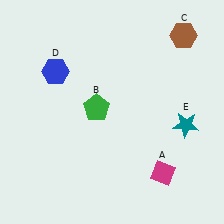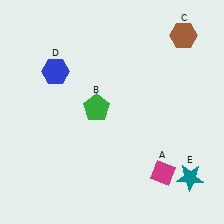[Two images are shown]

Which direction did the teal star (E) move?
The teal star (E) moved down.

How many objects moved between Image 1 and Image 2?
1 object moved between the two images.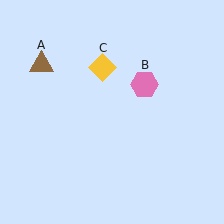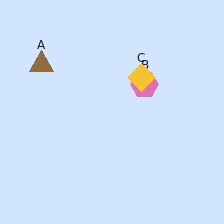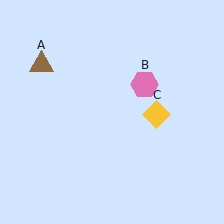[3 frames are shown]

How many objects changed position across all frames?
1 object changed position: yellow diamond (object C).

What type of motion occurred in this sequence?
The yellow diamond (object C) rotated clockwise around the center of the scene.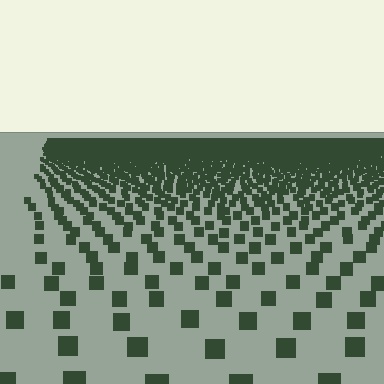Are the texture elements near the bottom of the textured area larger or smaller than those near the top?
Larger. Near the bottom, elements are closer to the viewer and appear at a bigger on-screen size.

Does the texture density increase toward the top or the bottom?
Density increases toward the top.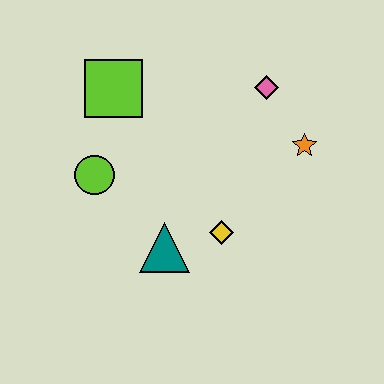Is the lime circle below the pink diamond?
Yes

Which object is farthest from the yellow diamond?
The lime square is farthest from the yellow diamond.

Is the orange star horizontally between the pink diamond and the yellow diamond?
No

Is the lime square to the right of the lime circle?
Yes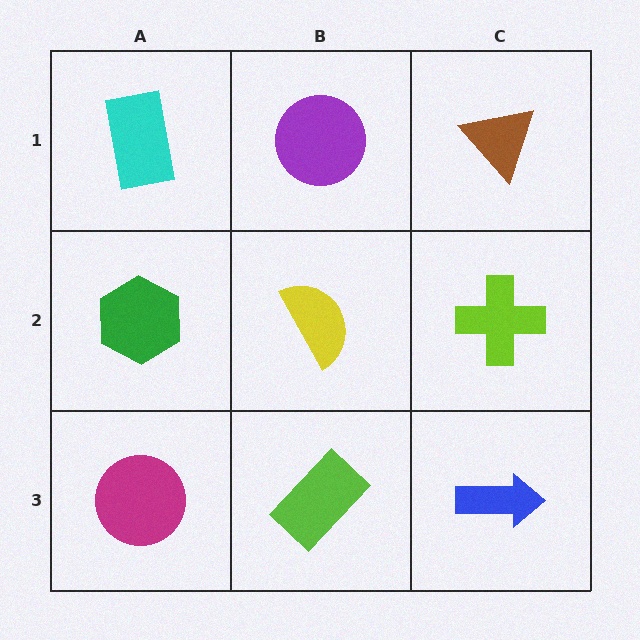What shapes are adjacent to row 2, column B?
A purple circle (row 1, column B), a lime rectangle (row 3, column B), a green hexagon (row 2, column A), a lime cross (row 2, column C).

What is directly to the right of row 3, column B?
A blue arrow.